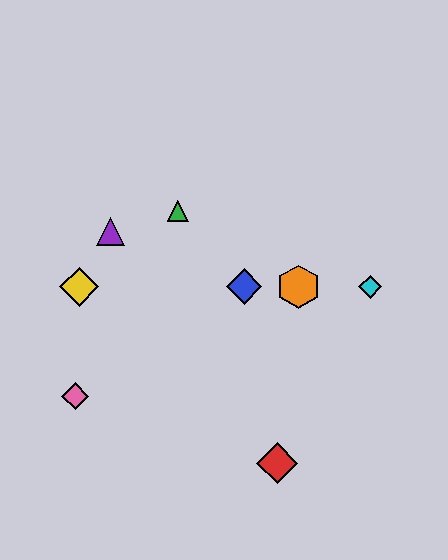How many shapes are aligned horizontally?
4 shapes (the blue diamond, the yellow diamond, the orange hexagon, the cyan diamond) are aligned horizontally.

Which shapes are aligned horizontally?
The blue diamond, the yellow diamond, the orange hexagon, the cyan diamond are aligned horizontally.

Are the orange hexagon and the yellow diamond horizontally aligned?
Yes, both are at y≈287.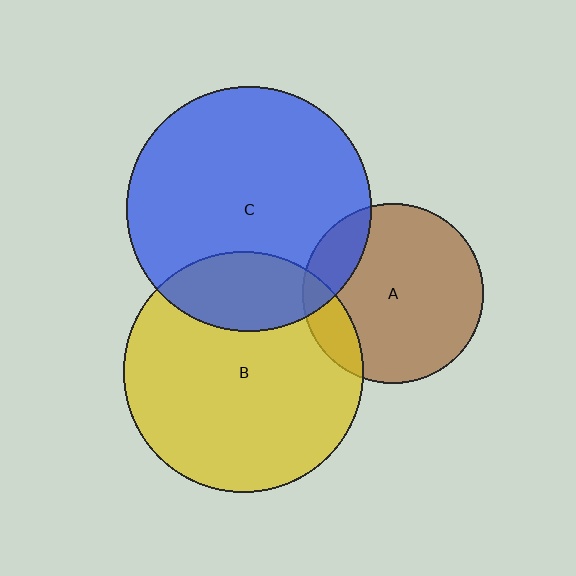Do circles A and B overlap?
Yes.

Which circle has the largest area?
Circle C (blue).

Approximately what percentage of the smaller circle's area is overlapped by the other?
Approximately 15%.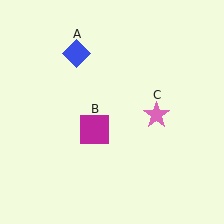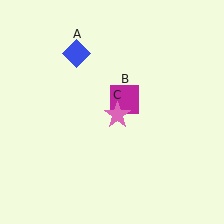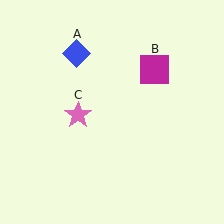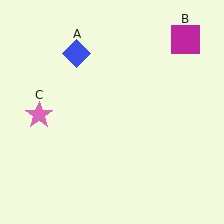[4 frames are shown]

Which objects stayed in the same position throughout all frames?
Blue diamond (object A) remained stationary.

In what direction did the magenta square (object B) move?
The magenta square (object B) moved up and to the right.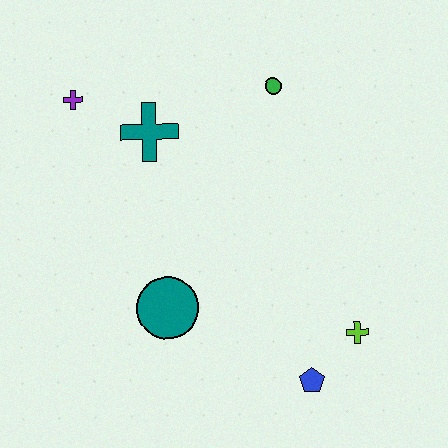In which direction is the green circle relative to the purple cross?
The green circle is to the right of the purple cross.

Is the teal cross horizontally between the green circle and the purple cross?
Yes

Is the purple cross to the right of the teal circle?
No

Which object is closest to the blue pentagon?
The lime cross is closest to the blue pentagon.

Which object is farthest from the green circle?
The blue pentagon is farthest from the green circle.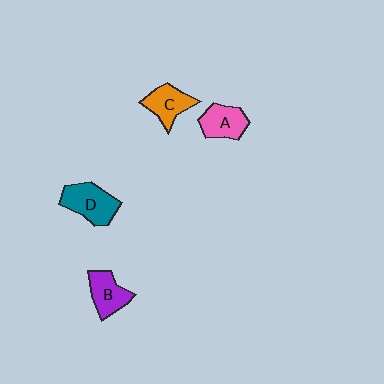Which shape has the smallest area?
Shape C (orange).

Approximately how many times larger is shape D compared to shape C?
Approximately 1.3 times.